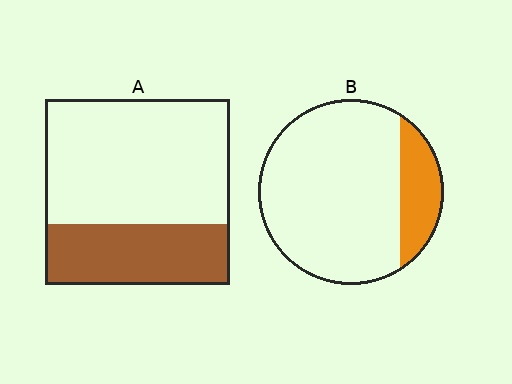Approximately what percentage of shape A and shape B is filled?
A is approximately 35% and B is approximately 20%.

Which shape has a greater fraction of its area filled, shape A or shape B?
Shape A.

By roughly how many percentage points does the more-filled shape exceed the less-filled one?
By roughly 15 percentage points (A over B).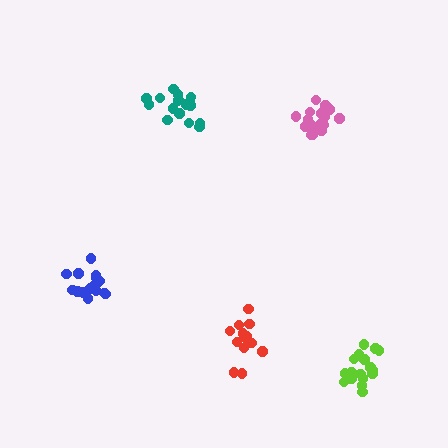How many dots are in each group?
Group 1: 16 dots, Group 2: 14 dots, Group 3: 18 dots, Group 4: 17 dots, Group 5: 17 dots (82 total).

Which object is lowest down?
The lime cluster is bottommost.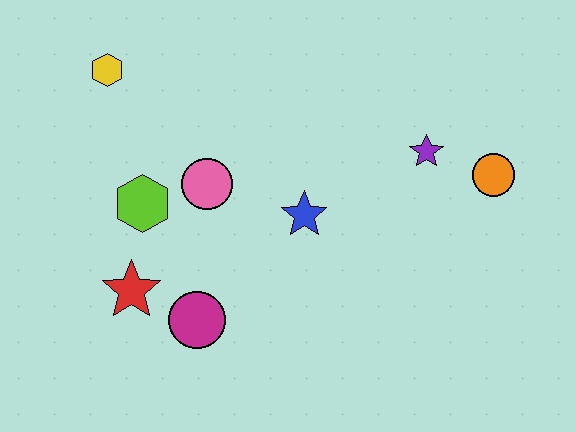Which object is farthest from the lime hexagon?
The orange circle is farthest from the lime hexagon.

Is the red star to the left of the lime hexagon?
Yes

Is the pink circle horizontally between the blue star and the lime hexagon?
Yes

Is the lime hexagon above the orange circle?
No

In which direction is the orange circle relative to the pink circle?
The orange circle is to the right of the pink circle.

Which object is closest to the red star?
The magenta circle is closest to the red star.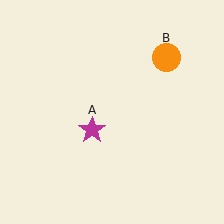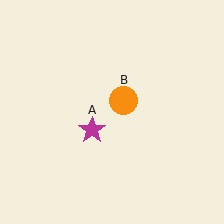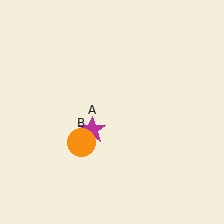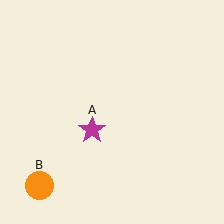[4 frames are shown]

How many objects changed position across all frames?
1 object changed position: orange circle (object B).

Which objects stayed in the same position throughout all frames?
Magenta star (object A) remained stationary.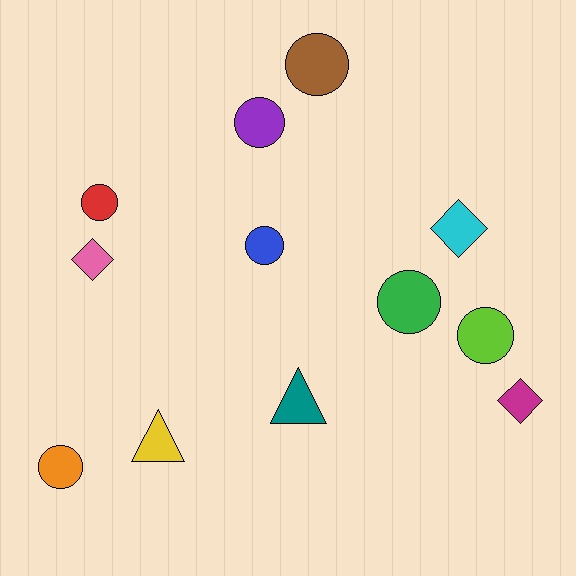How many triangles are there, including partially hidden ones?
There are 2 triangles.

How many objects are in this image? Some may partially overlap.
There are 12 objects.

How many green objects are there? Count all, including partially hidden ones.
There is 1 green object.